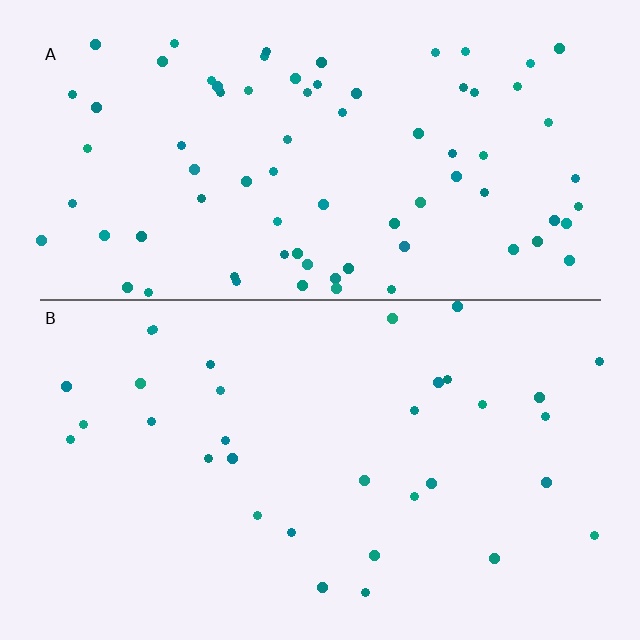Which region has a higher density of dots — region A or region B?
A (the top).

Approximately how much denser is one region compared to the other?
Approximately 2.4× — region A over region B.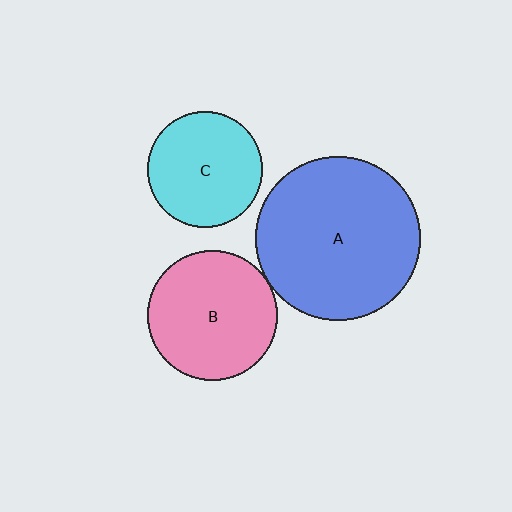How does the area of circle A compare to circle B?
Approximately 1.6 times.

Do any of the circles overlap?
No, none of the circles overlap.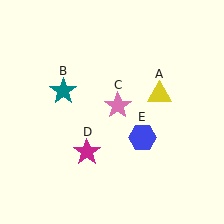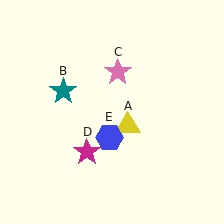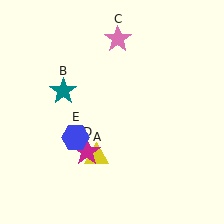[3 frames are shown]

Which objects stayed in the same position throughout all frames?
Teal star (object B) and magenta star (object D) remained stationary.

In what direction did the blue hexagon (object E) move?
The blue hexagon (object E) moved left.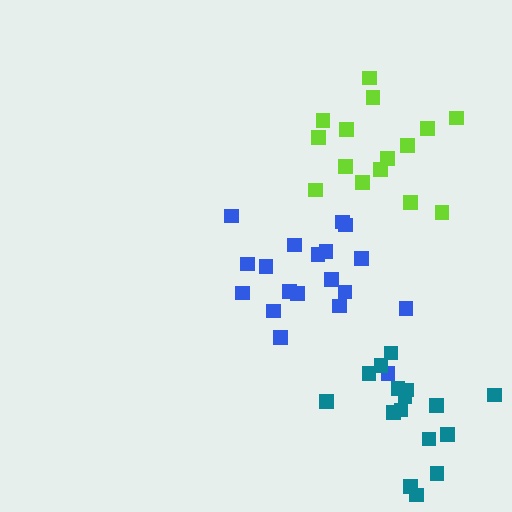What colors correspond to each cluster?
The clusters are colored: blue, lime, teal.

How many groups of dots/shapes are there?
There are 3 groups.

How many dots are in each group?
Group 1: 19 dots, Group 2: 16 dots, Group 3: 16 dots (51 total).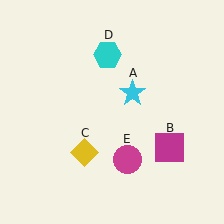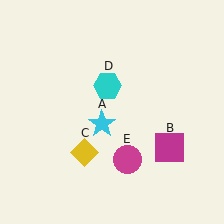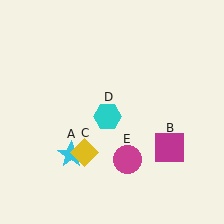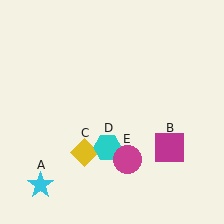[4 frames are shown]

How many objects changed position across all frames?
2 objects changed position: cyan star (object A), cyan hexagon (object D).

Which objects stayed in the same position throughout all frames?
Magenta square (object B) and yellow diamond (object C) and magenta circle (object E) remained stationary.